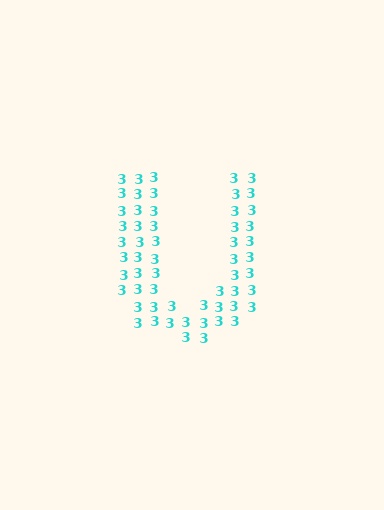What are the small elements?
The small elements are digit 3's.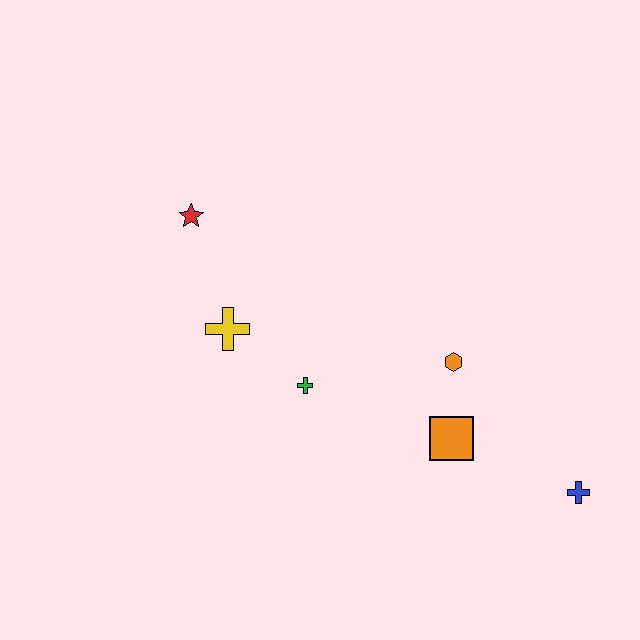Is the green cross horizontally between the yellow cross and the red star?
No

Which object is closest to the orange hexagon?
The orange square is closest to the orange hexagon.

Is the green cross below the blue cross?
No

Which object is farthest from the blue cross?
The red star is farthest from the blue cross.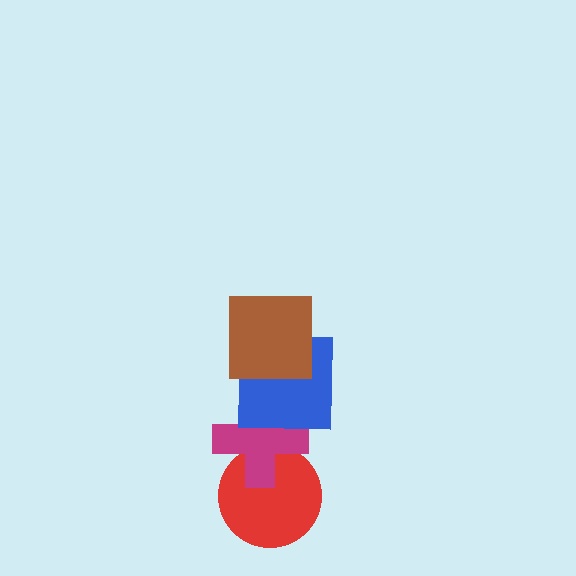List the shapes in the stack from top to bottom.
From top to bottom: the brown square, the blue square, the magenta cross, the red circle.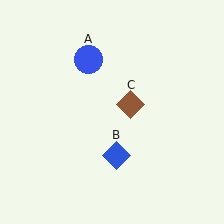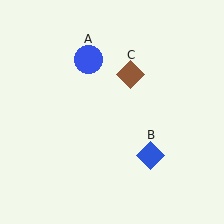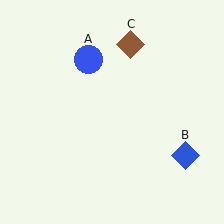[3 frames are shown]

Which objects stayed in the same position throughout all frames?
Blue circle (object A) remained stationary.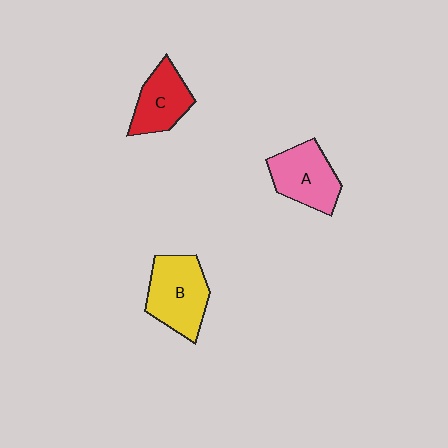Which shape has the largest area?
Shape B (yellow).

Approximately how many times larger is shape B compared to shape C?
Approximately 1.3 times.